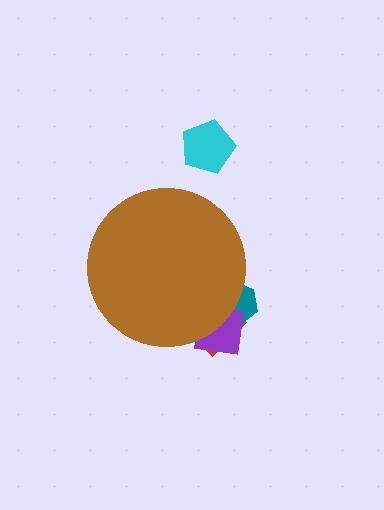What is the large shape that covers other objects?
A brown circle.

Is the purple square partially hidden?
Yes, the purple square is partially hidden behind the brown circle.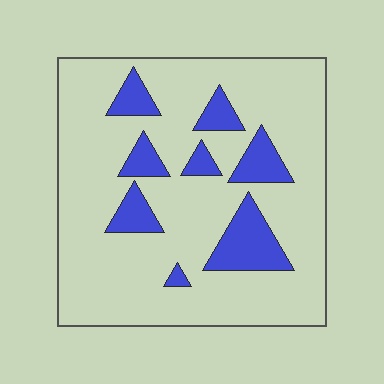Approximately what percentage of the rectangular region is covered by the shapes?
Approximately 15%.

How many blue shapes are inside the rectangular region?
8.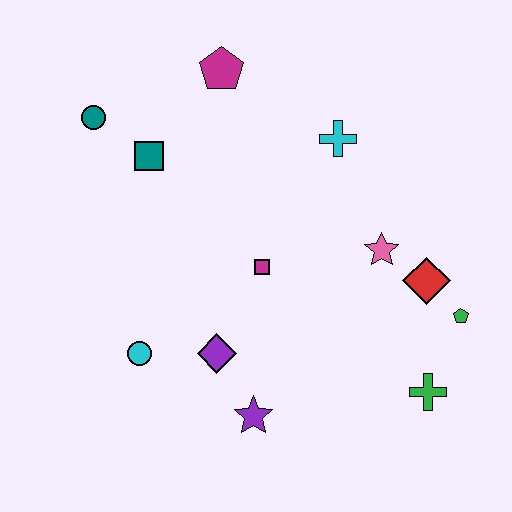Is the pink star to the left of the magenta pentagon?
No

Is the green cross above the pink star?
No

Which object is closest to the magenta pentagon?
The teal square is closest to the magenta pentagon.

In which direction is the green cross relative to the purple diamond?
The green cross is to the right of the purple diamond.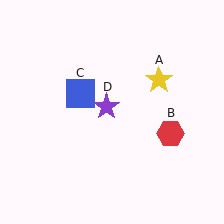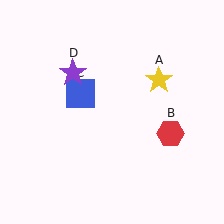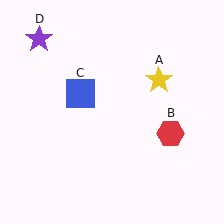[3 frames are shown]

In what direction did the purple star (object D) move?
The purple star (object D) moved up and to the left.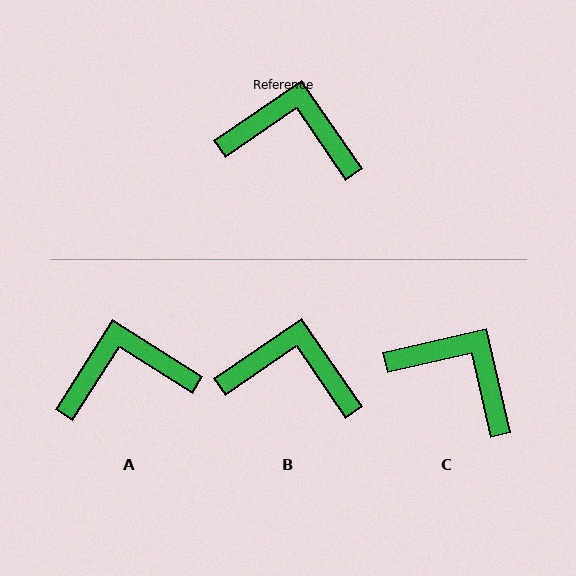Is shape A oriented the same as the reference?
No, it is off by about 23 degrees.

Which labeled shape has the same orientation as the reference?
B.